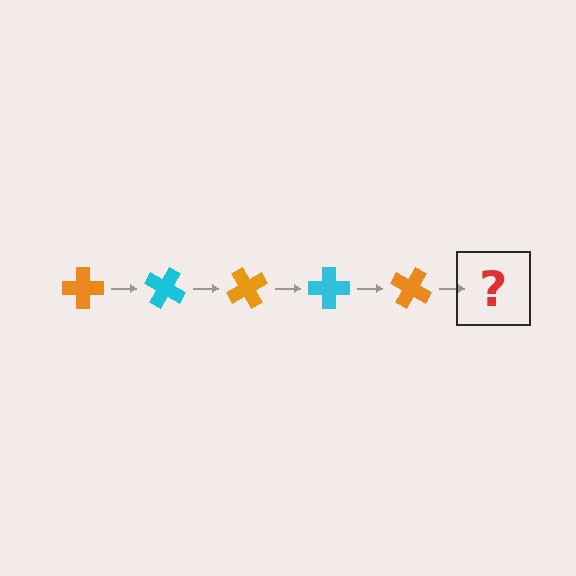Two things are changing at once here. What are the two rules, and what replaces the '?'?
The two rules are that it rotates 30 degrees each step and the color cycles through orange and cyan. The '?' should be a cyan cross, rotated 150 degrees from the start.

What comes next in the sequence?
The next element should be a cyan cross, rotated 150 degrees from the start.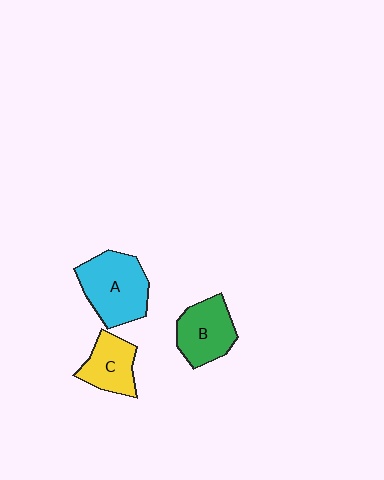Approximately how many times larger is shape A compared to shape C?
Approximately 1.5 times.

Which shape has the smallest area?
Shape C (yellow).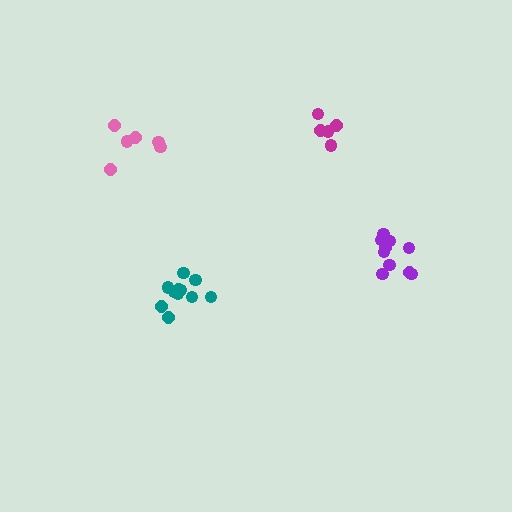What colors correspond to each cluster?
The clusters are colored: teal, pink, purple, magenta.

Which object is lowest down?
The teal cluster is bottommost.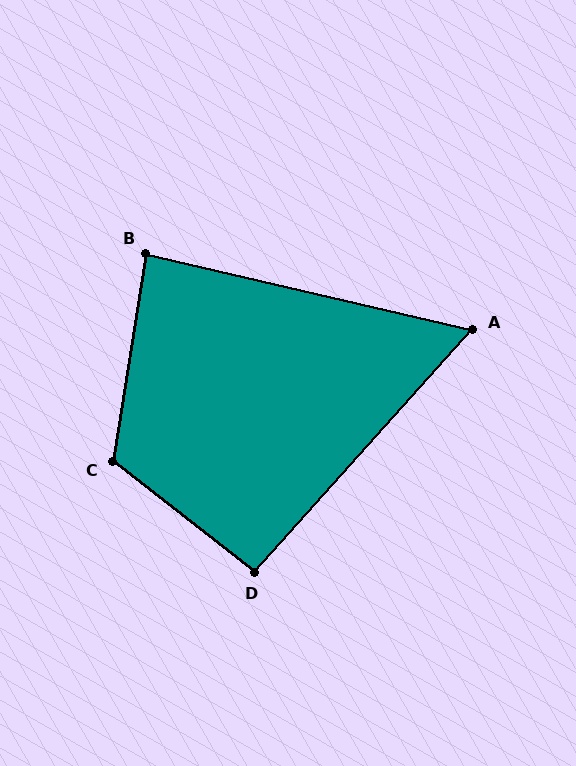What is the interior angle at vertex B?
Approximately 86 degrees (approximately right).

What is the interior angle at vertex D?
Approximately 94 degrees (approximately right).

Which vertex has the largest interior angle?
C, at approximately 119 degrees.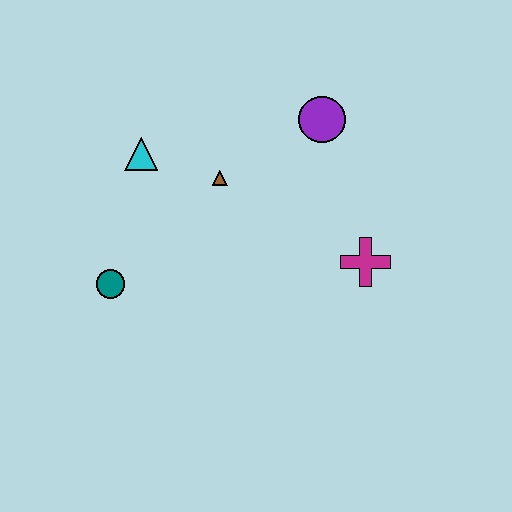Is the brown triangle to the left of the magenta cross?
Yes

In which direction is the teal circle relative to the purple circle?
The teal circle is to the left of the purple circle.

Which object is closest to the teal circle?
The cyan triangle is closest to the teal circle.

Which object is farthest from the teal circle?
The purple circle is farthest from the teal circle.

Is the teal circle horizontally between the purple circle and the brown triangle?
No